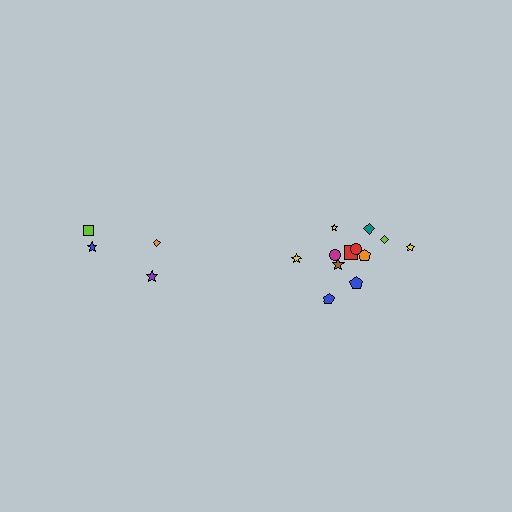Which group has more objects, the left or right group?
The right group.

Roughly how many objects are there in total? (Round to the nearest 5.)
Roughly 15 objects in total.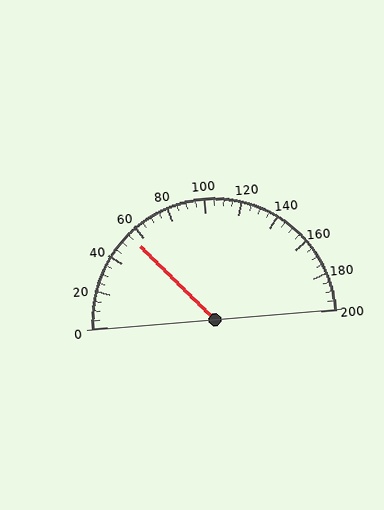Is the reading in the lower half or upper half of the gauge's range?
The reading is in the lower half of the range (0 to 200).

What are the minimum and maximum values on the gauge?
The gauge ranges from 0 to 200.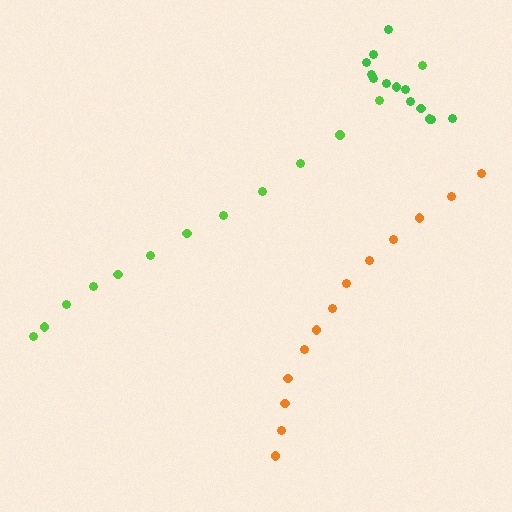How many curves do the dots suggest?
There are 3 distinct paths.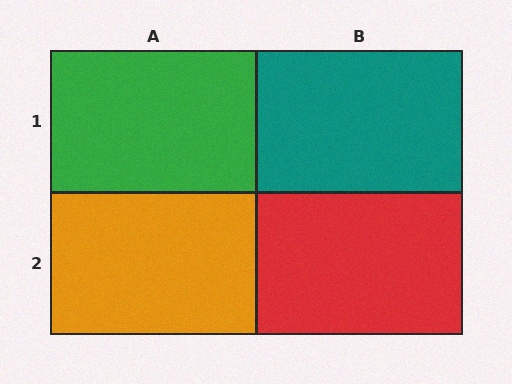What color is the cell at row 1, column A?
Green.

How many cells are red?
1 cell is red.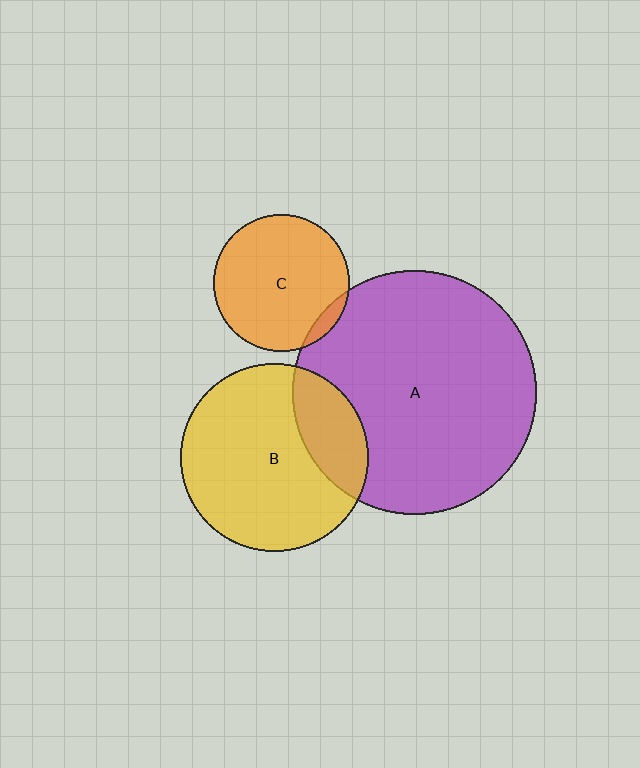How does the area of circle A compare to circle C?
Approximately 3.2 times.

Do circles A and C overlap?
Yes.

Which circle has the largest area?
Circle A (purple).